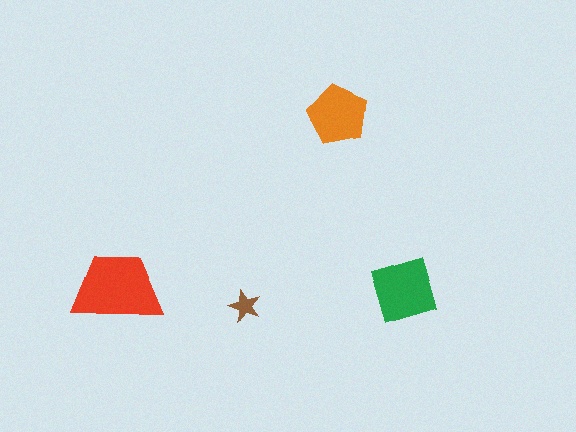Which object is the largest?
The red trapezoid.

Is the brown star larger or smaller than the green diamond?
Smaller.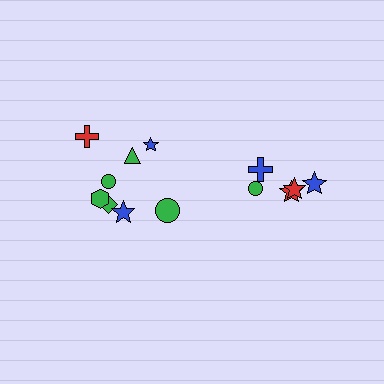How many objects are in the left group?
There are 8 objects.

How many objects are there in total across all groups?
There are 13 objects.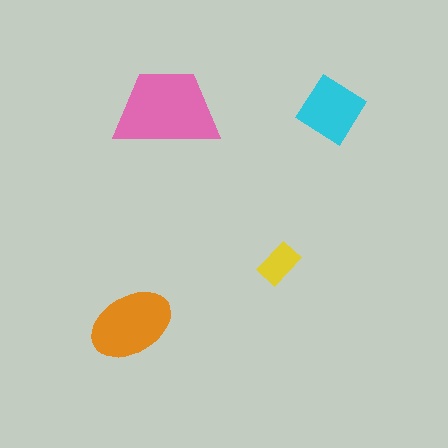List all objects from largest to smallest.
The pink trapezoid, the orange ellipse, the cyan diamond, the yellow rectangle.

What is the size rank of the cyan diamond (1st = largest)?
3rd.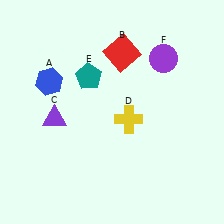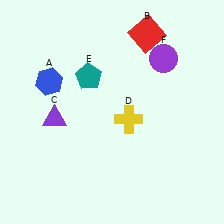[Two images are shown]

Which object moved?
The red square (B) moved right.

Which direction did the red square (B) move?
The red square (B) moved right.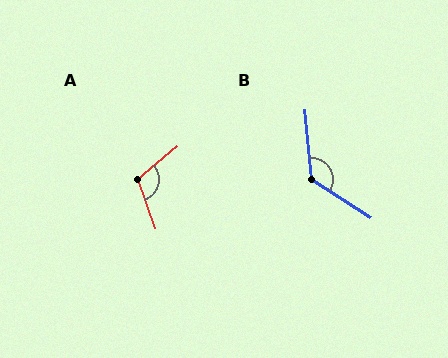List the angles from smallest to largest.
A (111°), B (128°).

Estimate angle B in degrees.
Approximately 128 degrees.